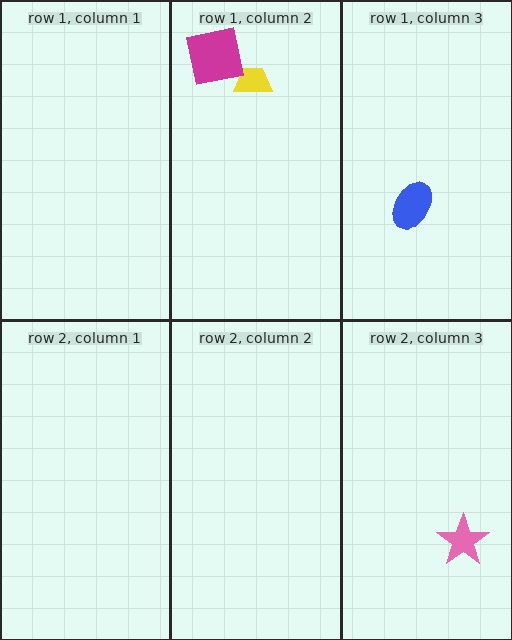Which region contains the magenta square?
The row 1, column 2 region.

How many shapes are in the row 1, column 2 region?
2.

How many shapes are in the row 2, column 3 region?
1.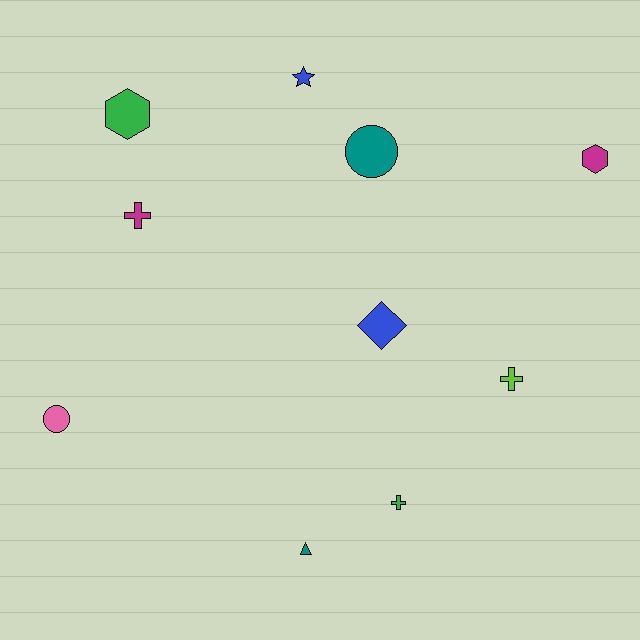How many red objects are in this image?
There are no red objects.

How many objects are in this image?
There are 10 objects.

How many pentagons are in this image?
There are no pentagons.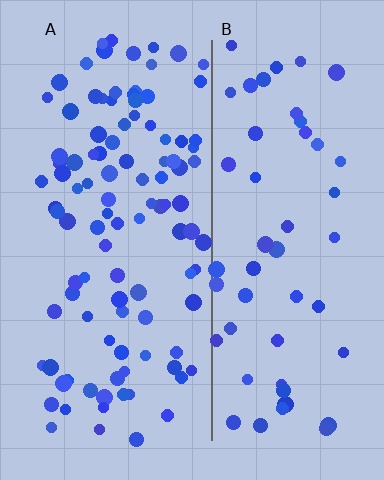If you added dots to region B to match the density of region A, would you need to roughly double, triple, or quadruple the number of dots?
Approximately double.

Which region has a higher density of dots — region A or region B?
A (the left).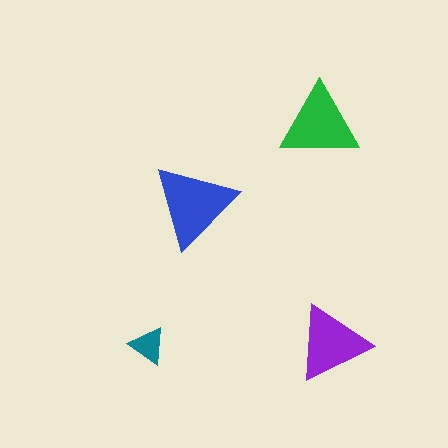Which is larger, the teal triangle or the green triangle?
The green one.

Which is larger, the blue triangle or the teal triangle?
The blue one.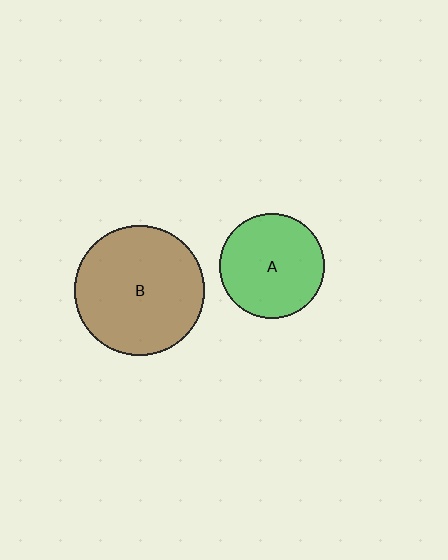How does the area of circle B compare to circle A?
Approximately 1.5 times.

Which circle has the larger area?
Circle B (brown).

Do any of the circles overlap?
No, none of the circles overlap.